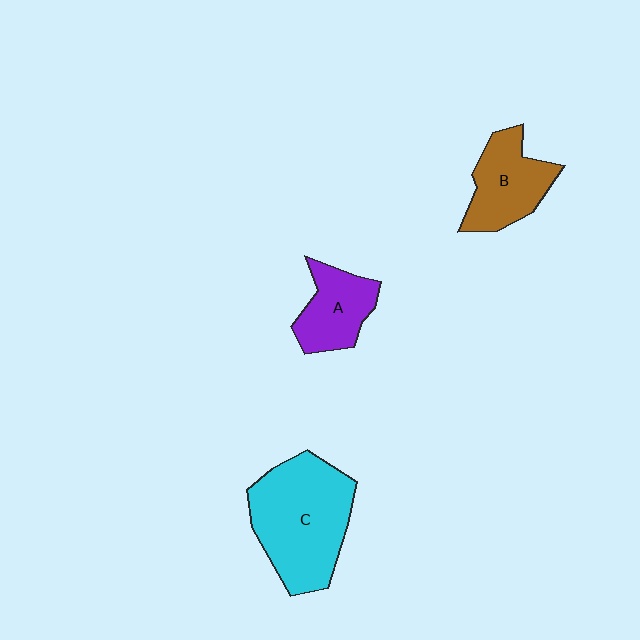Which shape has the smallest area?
Shape A (purple).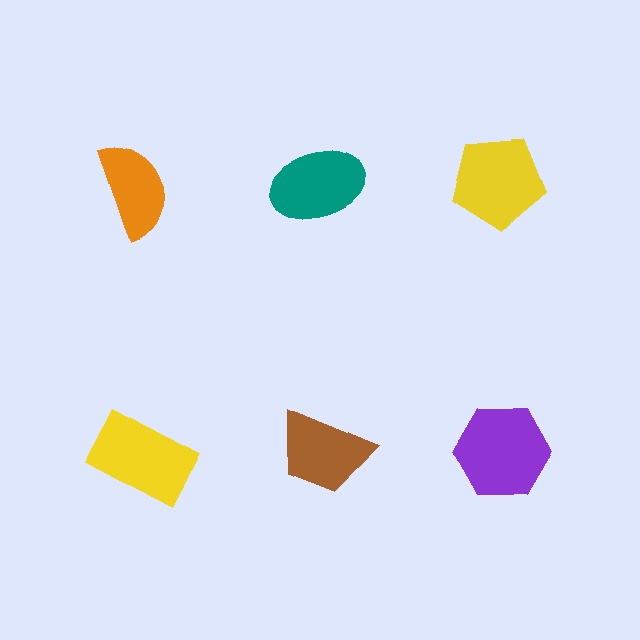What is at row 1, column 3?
A yellow pentagon.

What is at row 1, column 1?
An orange semicircle.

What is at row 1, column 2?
A teal ellipse.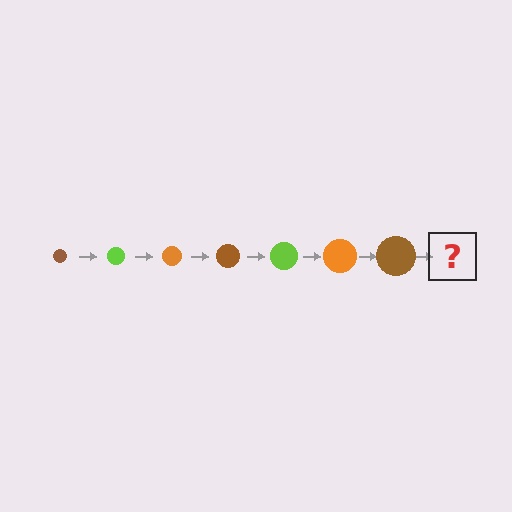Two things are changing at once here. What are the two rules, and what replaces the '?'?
The two rules are that the circle grows larger each step and the color cycles through brown, lime, and orange. The '?' should be a lime circle, larger than the previous one.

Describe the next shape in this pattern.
It should be a lime circle, larger than the previous one.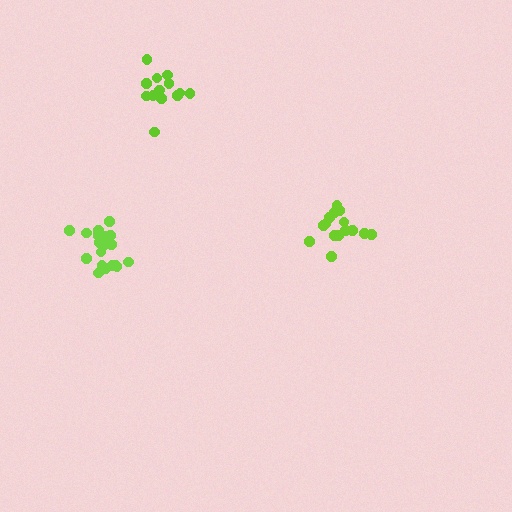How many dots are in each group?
Group 1: 16 dots, Group 2: 19 dots, Group 3: 15 dots (50 total).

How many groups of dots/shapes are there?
There are 3 groups.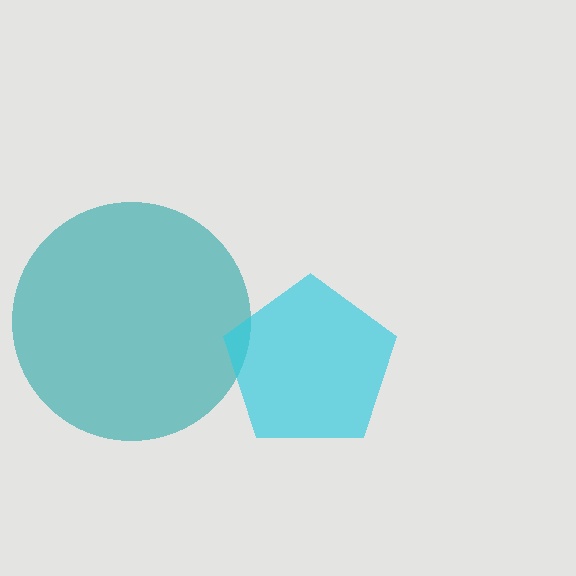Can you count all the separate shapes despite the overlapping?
Yes, there are 2 separate shapes.